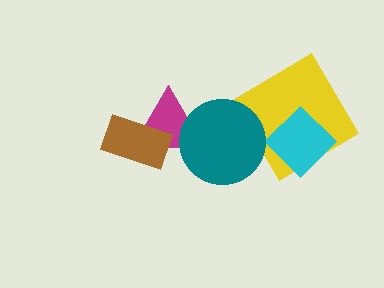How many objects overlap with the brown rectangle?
1 object overlaps with the brown rectangle.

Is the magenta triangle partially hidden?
Yes, it is partially covered by another shape.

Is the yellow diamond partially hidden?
Yes, it is partially covered by another shape.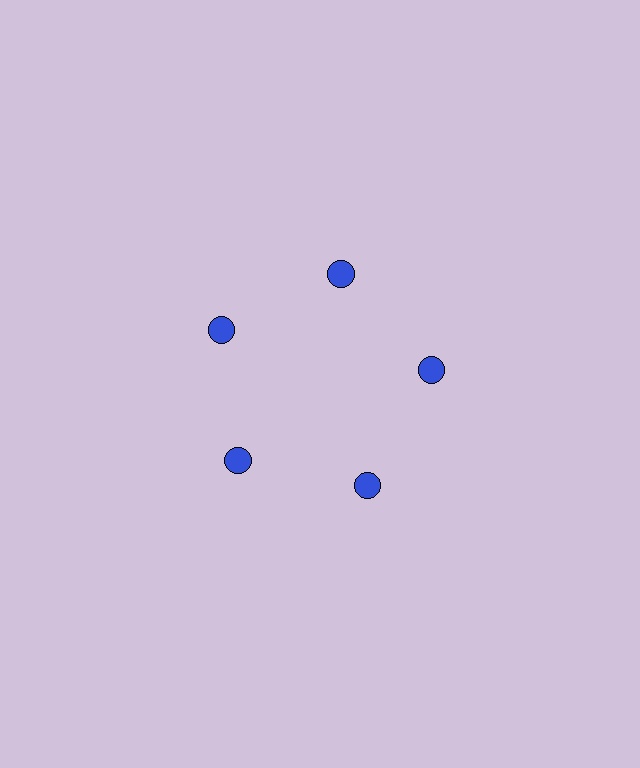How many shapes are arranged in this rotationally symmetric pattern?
There are 5 shapes, arranged in 5 groups of 1.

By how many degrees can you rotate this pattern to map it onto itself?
The pattern maps onto itself every 72 degrees of rotation.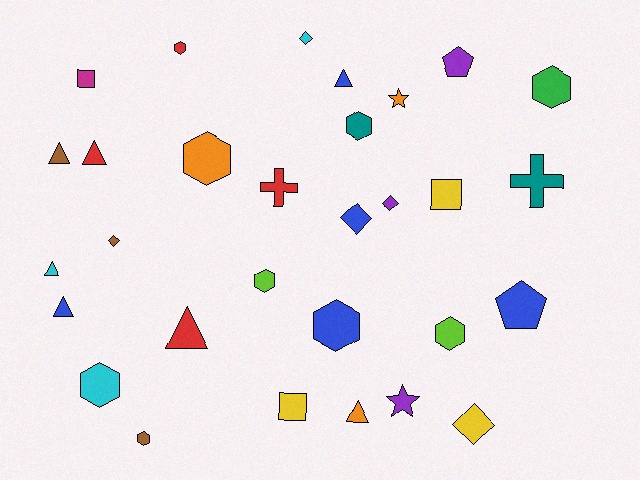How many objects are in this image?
There are 30 objects.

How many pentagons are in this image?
There are 2 pentagons.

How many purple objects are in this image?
There are 3 purple objects.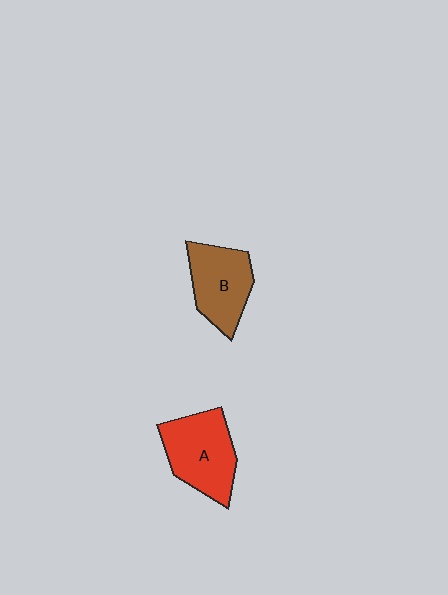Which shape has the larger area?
Shape A (red).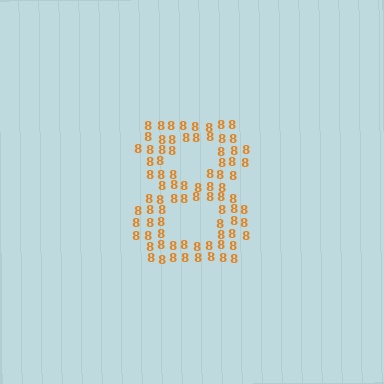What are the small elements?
The small elements are digit 8's.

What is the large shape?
The large shape is the digit 8.